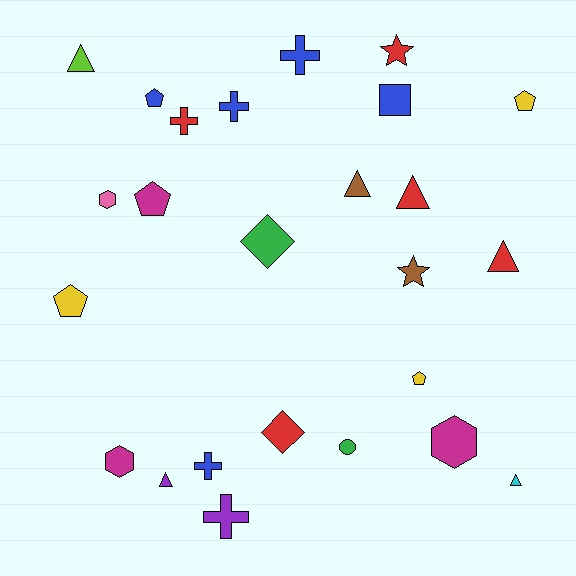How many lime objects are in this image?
There is 1 lime object.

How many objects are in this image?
There are 25 objects.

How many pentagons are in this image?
There are 5 pentagons.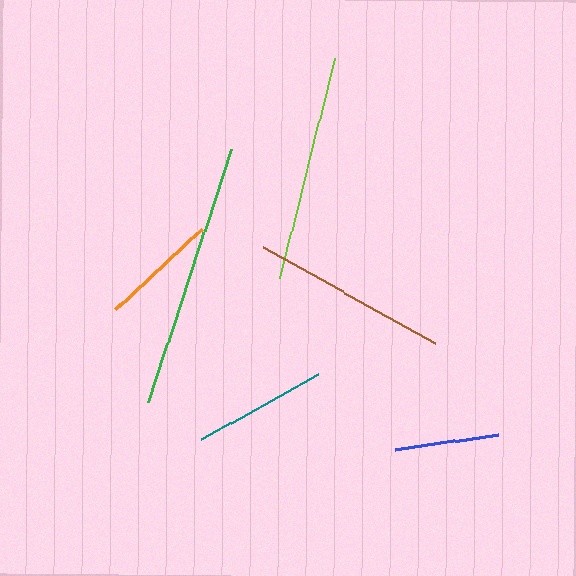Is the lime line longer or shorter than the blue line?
The lime line is longer than the blue line.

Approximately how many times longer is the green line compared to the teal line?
The green line is approximately 2.0 times the length of the teal line.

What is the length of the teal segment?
The teal segment is approximately 134 pixels long.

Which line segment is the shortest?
The blue line is the shortest at approximately 104 pixels.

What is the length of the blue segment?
The blue segment is approximately 104 pixels long.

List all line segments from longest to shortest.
From longest to shortest: green, lime, brown, teal, orange, blue.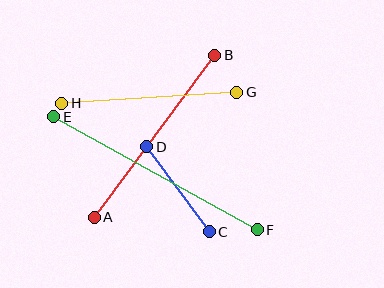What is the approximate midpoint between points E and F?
The midpoint is at approximately (155, 173) pixels.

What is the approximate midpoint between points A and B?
The midpoint is at approximately (155, 136) pixels.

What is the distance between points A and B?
The distance is approximately 202 pixels.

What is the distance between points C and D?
The distance is approximately 105 pixels.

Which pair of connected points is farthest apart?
Points E and F are farthest apart.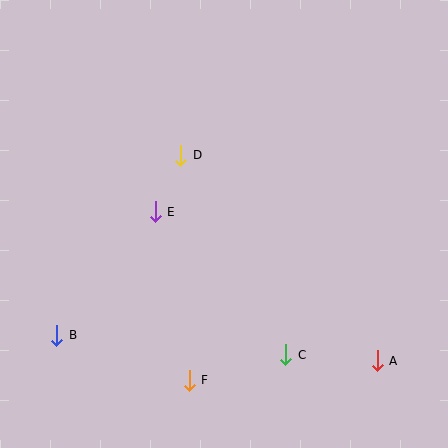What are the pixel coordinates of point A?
Point A is at (377, 361).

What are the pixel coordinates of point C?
Point C is at (286, 355).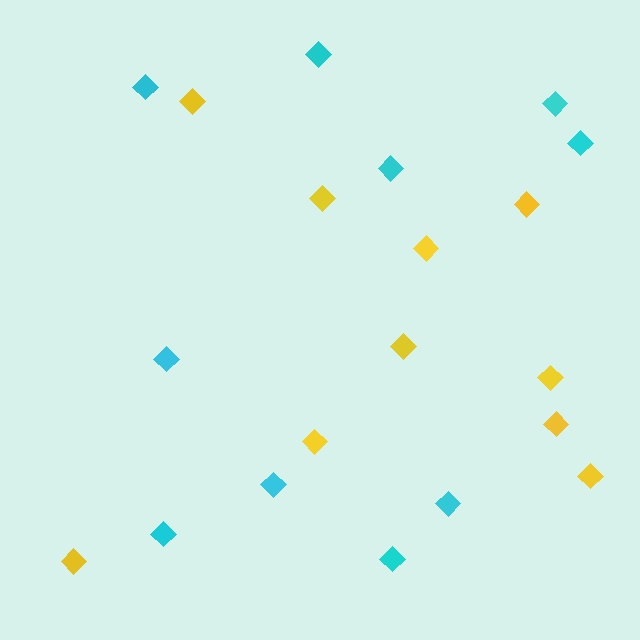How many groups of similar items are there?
There are 2 groups: one group of yellow diamonds (10) and one group of cyan diamonds (10).